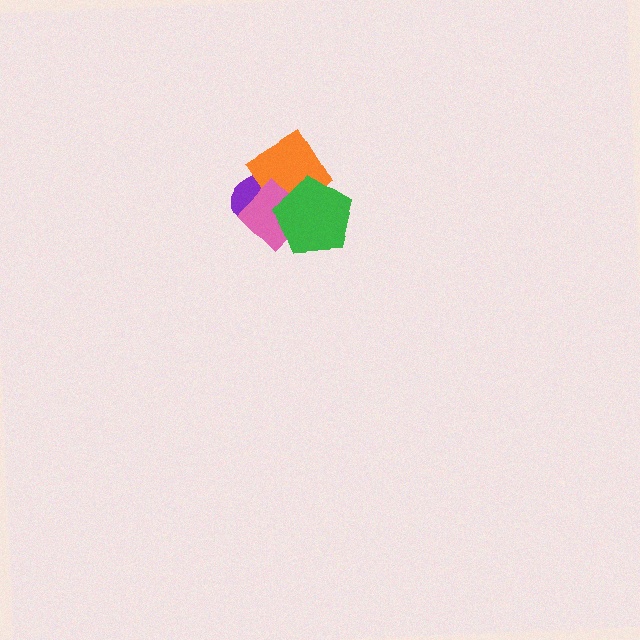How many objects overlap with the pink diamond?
3 objects overlap with the pink diamond.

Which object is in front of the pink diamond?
The green pentagon is in front of the pink diamond.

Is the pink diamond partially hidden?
Yes, it is partially covered by another shape.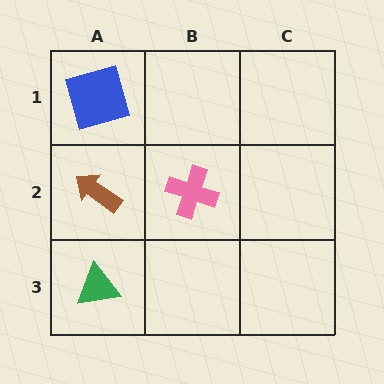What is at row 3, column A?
A green triangle.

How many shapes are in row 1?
1 shape.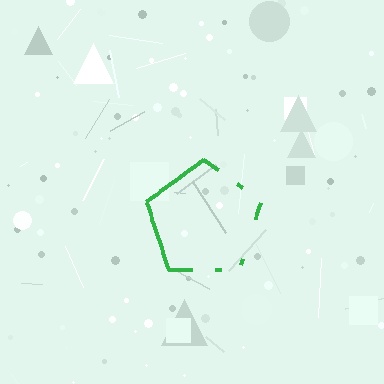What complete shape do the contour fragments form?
The contour fragments form a pentagon.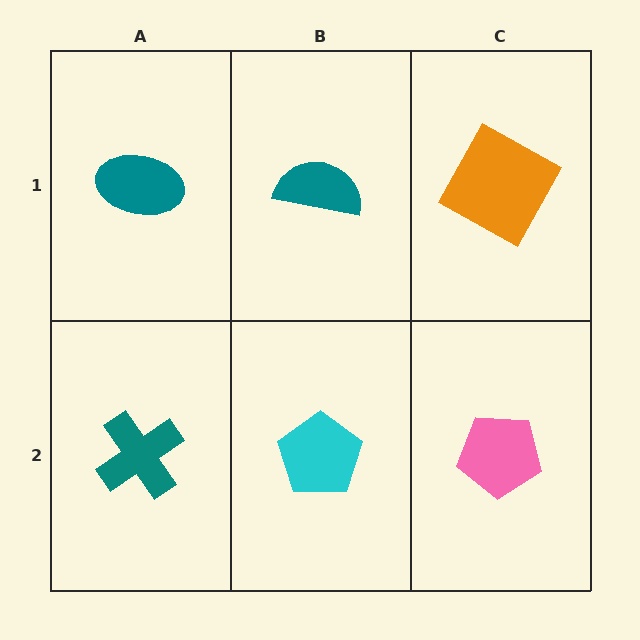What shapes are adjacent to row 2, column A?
A teal ellipse (row 1, column A), a cyan pentagon (row 2, column B).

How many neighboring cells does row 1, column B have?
3.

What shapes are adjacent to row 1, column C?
A pink pentagon (row 2, column C), a teal semicircle (row 1, column B).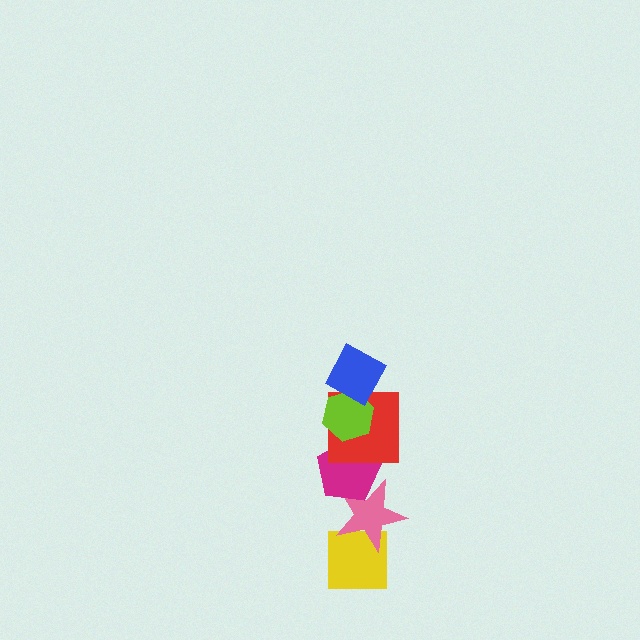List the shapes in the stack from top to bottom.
From top to bottom: the blue diamond, the lime hexagon, the red square, the magenta pentagon, the pink star, the yellow square.